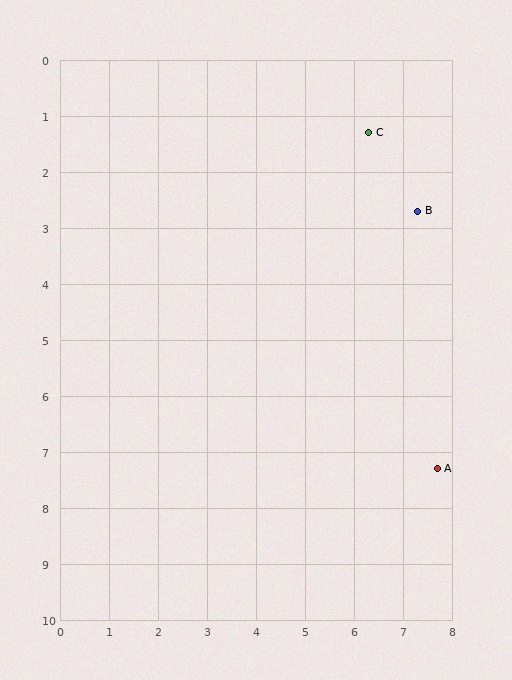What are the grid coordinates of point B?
Point B is at approximately (7.3, 2.7).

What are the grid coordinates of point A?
Point A is at approximately (7.7, 7.3).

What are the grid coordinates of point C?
Point C is at approximately (6.3, 1.3).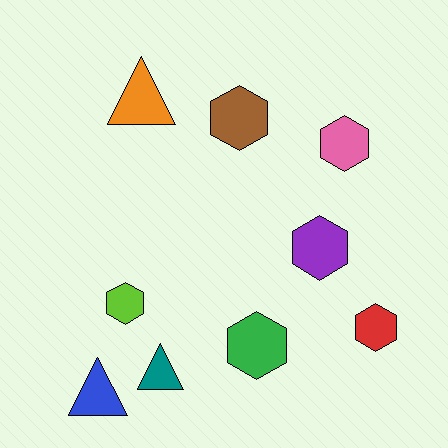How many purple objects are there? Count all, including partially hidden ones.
There is 1 purple object.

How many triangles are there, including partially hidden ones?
There are 3 triangles.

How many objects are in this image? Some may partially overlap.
There are 9 objects.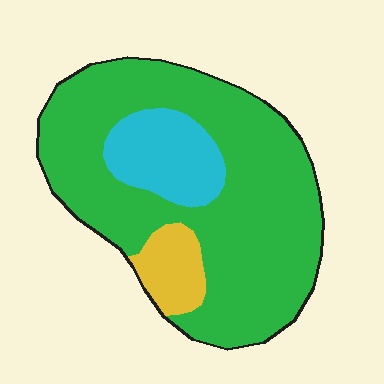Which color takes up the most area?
Green, at roughly 75%.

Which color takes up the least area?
Yellow, at roughly 10%.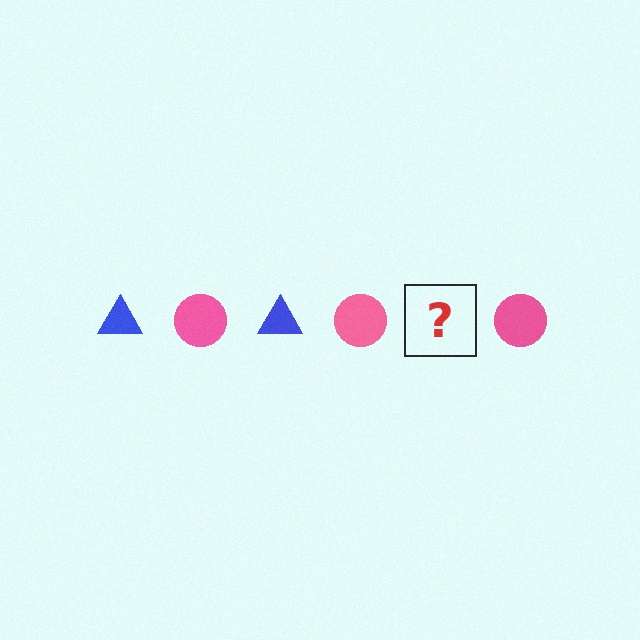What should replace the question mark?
The question mark should be replaced with a blue triangle.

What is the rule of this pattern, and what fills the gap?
The rule is that the pattern alternates between blue triangle and pink circle. The gap should be filled with a blue triangle.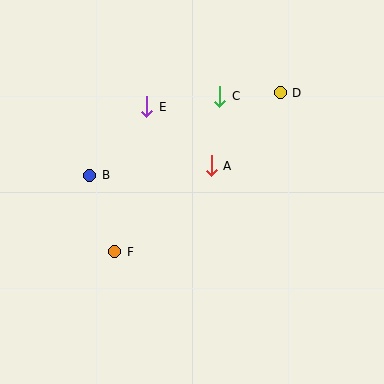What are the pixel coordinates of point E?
Point E is at (147, 107).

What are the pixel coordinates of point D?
Point D is at (280, 93).